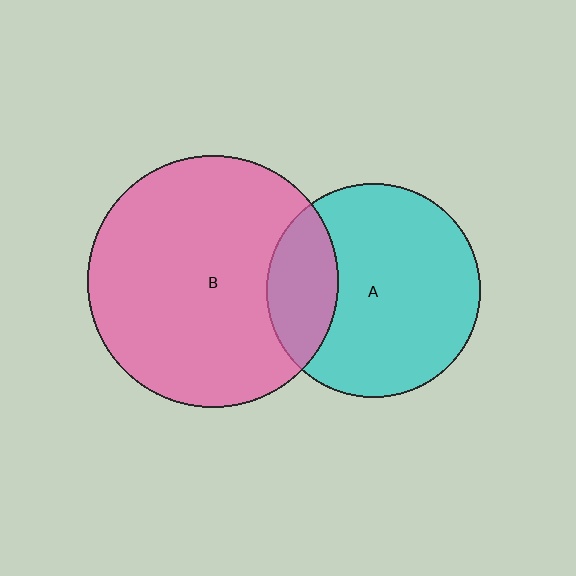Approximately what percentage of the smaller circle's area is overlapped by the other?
Approximately 25%.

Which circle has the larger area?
Circle B (pink).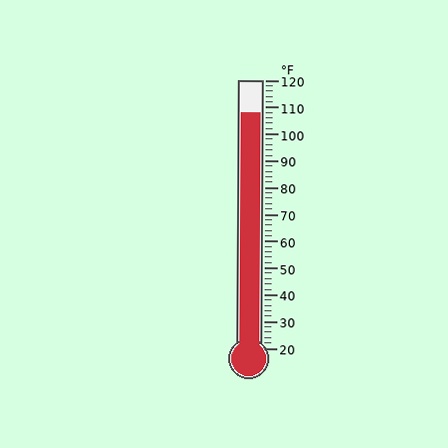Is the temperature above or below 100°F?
The temperature is above 100°F.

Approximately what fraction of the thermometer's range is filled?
The thermometer is filled to approximately 90% of its range.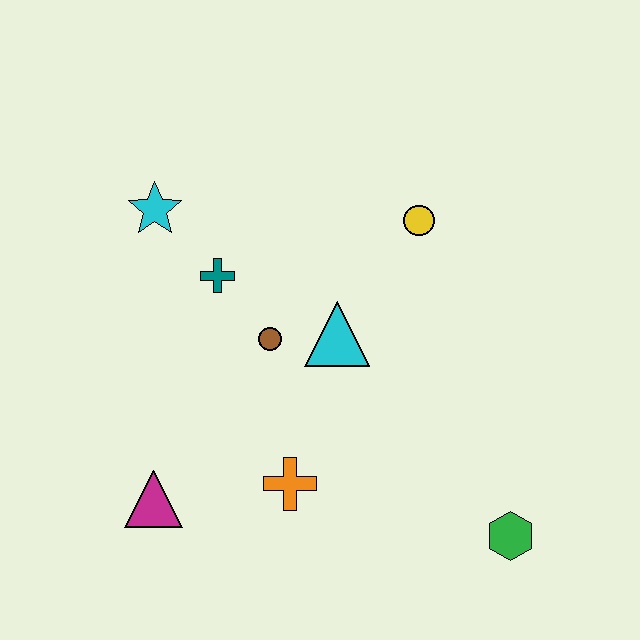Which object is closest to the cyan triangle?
The brown circle is closest to the cyan triangle.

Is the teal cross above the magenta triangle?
Yes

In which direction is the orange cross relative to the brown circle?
The orange cross is below the brown circle.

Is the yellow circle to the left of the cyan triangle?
No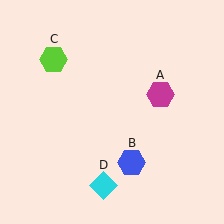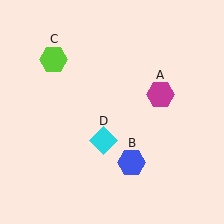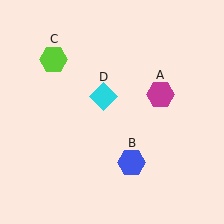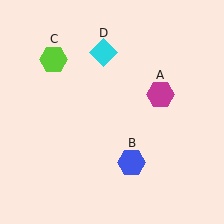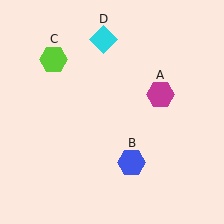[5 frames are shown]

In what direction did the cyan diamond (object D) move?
The cyan diamond (object D) moved up.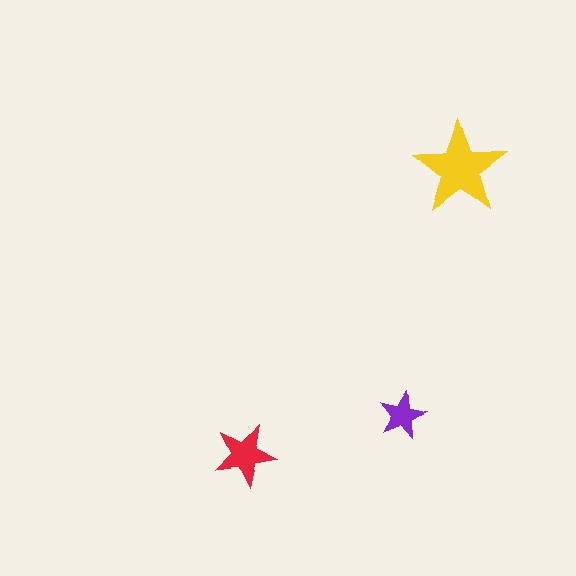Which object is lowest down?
The red star is bottommost.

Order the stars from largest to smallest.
the yellow one, the red one, the purple one.